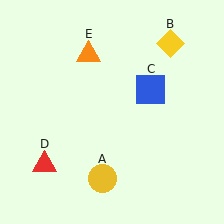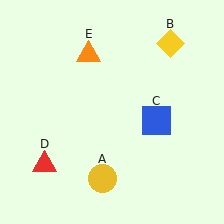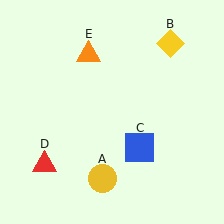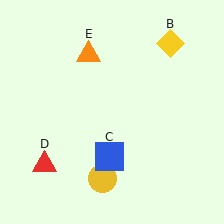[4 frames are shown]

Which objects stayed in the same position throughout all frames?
Yellow circle (object A) and yellow diamond (object B) and red triangle (object D) and orange triangle (object E) remained stationary.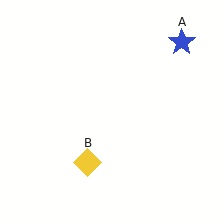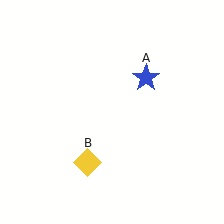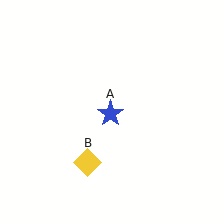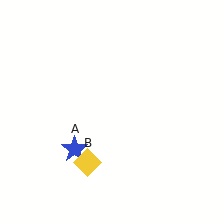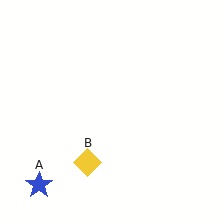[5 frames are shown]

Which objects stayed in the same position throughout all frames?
Yellow diamond (object B) remained stationary.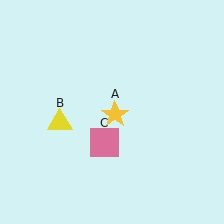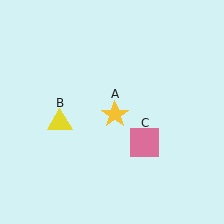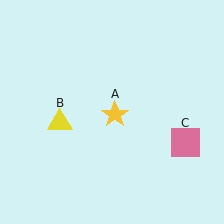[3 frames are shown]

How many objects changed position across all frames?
1 object changed position: pink square (object C).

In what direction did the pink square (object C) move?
The pink square (object C) moved right.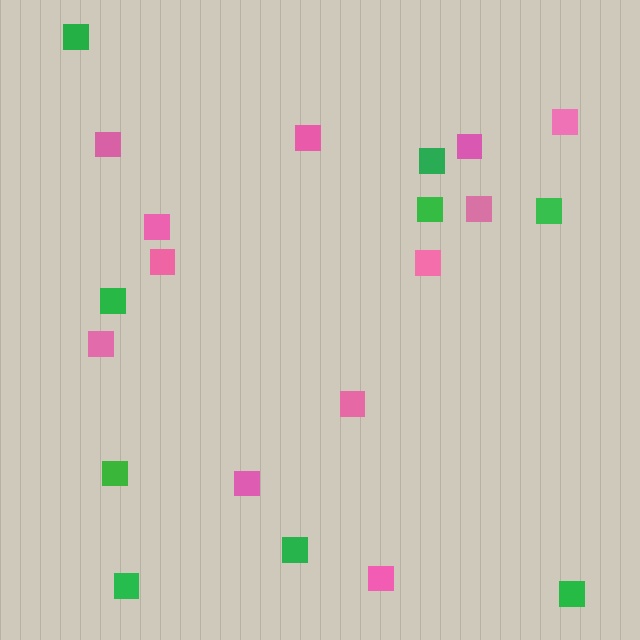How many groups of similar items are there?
There are 2 groups: one group of pink squares (12) and one group of green squares (9).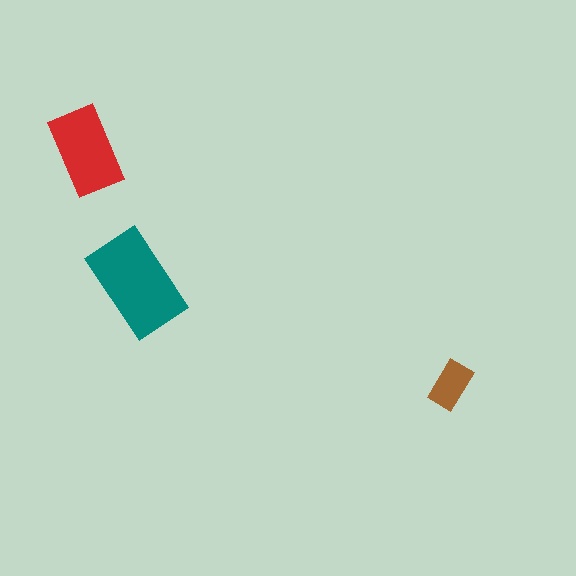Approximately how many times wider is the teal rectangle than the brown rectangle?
About 2 times wider.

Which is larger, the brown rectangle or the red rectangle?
The red one.